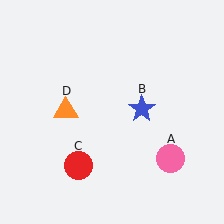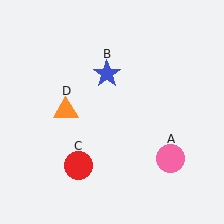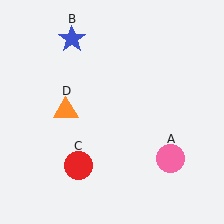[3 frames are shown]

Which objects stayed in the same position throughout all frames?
Pink circle (object A) and red circle (object C) and orange triangle (object D) remained stationary.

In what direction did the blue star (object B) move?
The blue star (object B) moved up and to the left.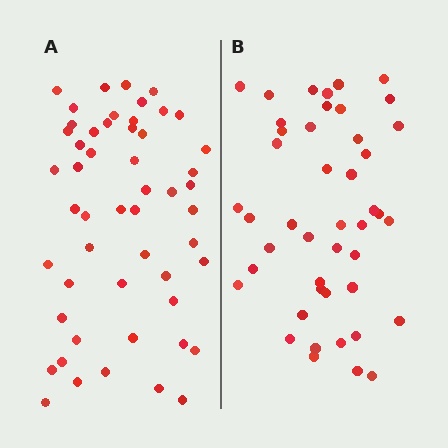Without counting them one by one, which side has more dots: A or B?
Region A (the left region) has more dots.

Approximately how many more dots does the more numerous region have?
Region A has roughly 8 or so more dots than region B.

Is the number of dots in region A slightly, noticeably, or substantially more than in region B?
Region A has only slightly more — the two regions are fairly close. The ratio is roughly 1.2 to 1.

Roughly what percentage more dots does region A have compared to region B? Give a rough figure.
About 15% more.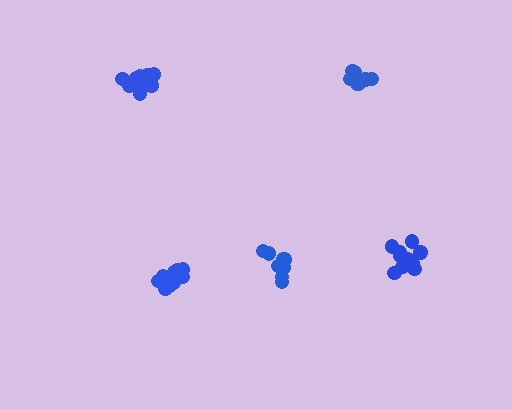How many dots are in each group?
Group 1: 10 dots, Group 2: 14 dots, Group 3: 10 dots, Group 4: 8 dots, Group 5: 11 dots (53 total).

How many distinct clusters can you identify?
There are 5 distinct clusters.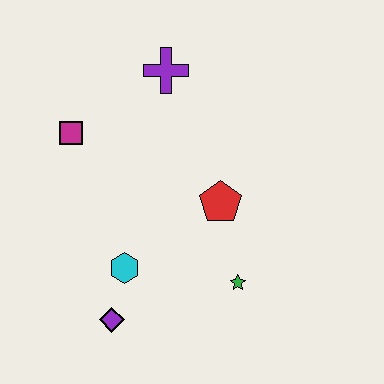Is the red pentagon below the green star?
No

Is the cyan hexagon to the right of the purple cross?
No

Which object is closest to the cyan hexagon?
The purple diamond is closest to the cyan hexagon.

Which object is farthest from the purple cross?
The purple diamond is farthest from the purple cross.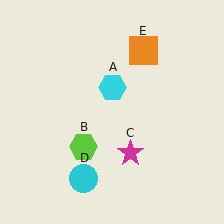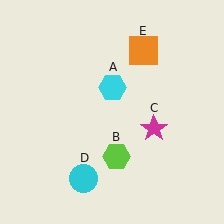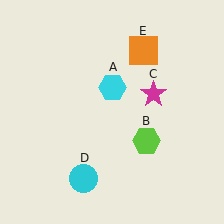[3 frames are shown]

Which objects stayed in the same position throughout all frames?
Cyan hexagon (object A) and cyan circle (object D) and orange square (object E) remained stationary.